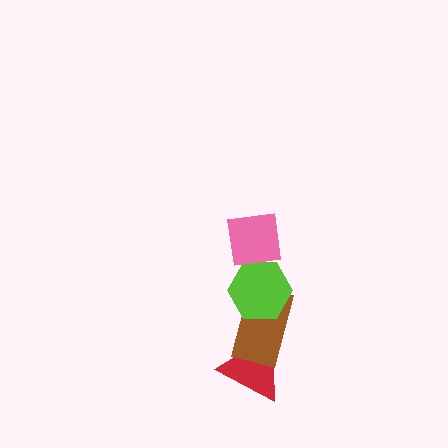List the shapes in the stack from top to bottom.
From top to bottom: the pink square, the lime hexagon, the brown rectangle, the red triangle.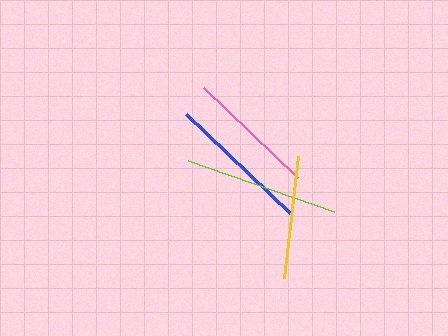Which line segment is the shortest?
The yellow line is the shortest at approximately 123 pixels.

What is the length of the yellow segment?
The yellow segment is approximately 123 pixels long.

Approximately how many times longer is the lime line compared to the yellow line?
The lime line is approximately 1.3 times the length of the yellow line.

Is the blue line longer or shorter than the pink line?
The blue line is longer than the pink line.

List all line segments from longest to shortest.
From longest to shortest: lime, blue, pink, yellow.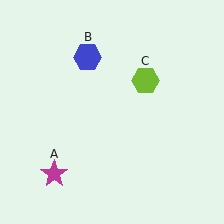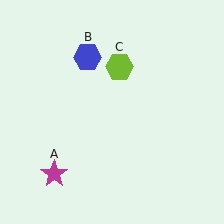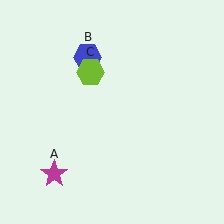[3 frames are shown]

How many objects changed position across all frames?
1 object changed position: lime hexagon (object C).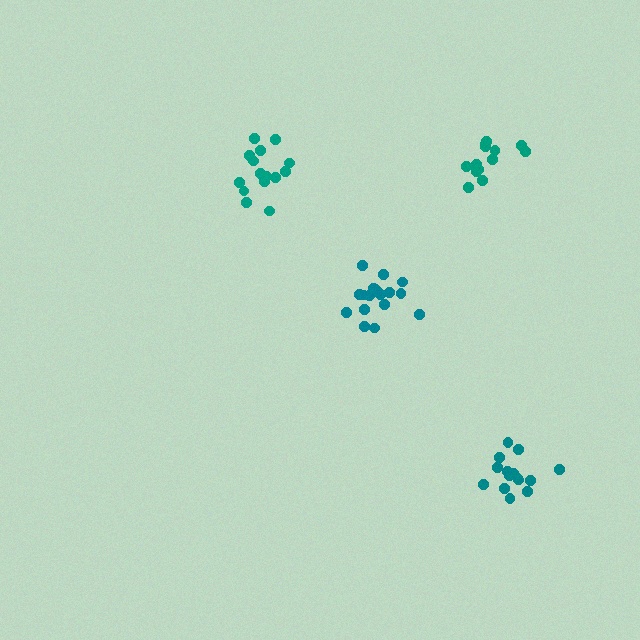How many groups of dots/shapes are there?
There are 4 groups.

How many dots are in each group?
Group 1: 13 dots, Group 2: 15 dots, Group 3: 18 dots, Group 4: 15 dots (61 total).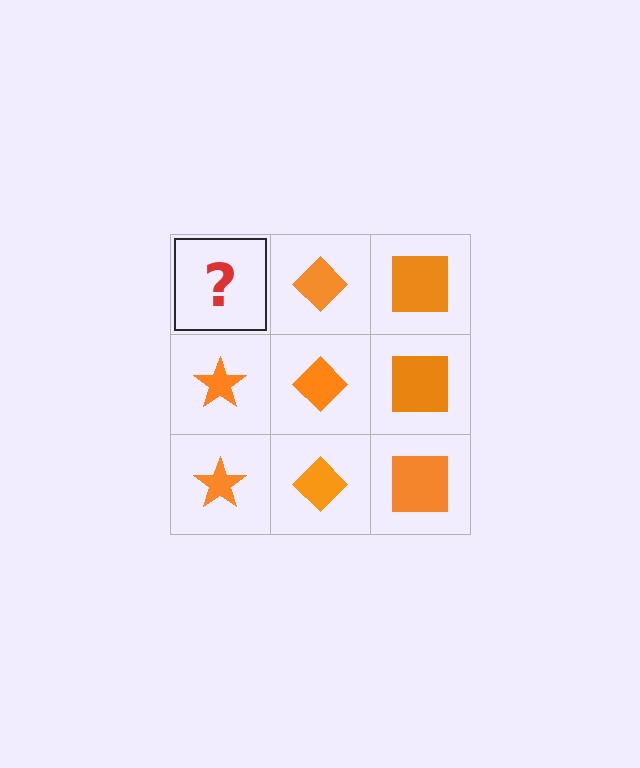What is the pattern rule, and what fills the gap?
The rule is that each column has a consistent shape. The gap should be filled with an orange star.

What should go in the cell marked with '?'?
The missing cell should contain an orange star.